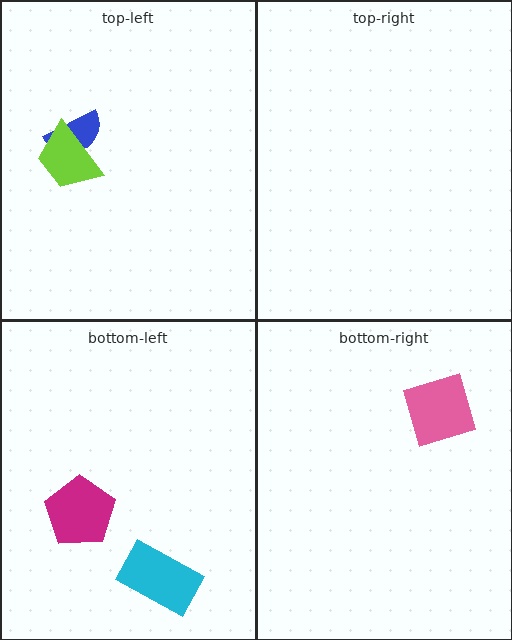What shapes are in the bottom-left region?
The magenta pentagon, the cyan rectangle.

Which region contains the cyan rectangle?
The bottom-left region.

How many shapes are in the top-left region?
2.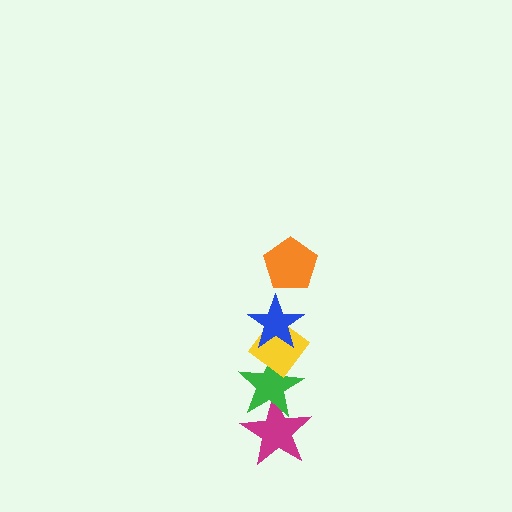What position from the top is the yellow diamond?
The yellow diamond is 3rd from the top.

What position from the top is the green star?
The green star is 4th from the top.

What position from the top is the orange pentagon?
The orange pentagon is 1st from the top.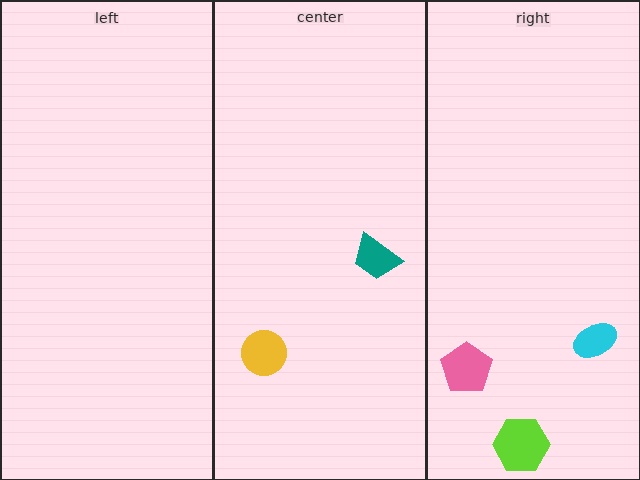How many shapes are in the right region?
3.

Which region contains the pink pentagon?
The right region.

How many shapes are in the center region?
2.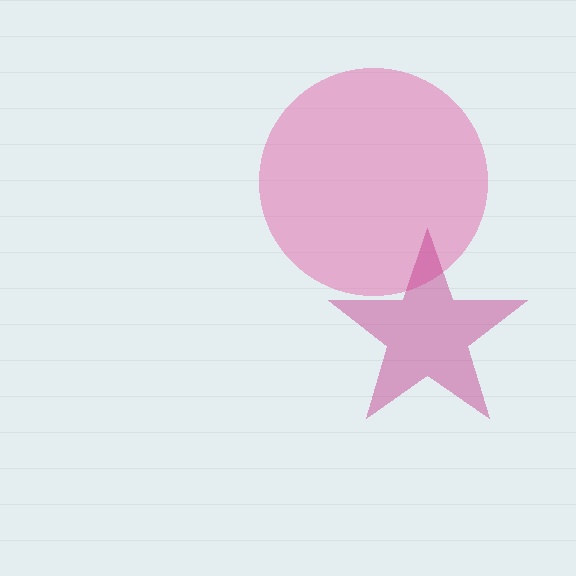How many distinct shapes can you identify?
There are 2 distinct shapes: a pink circle, a magenta star.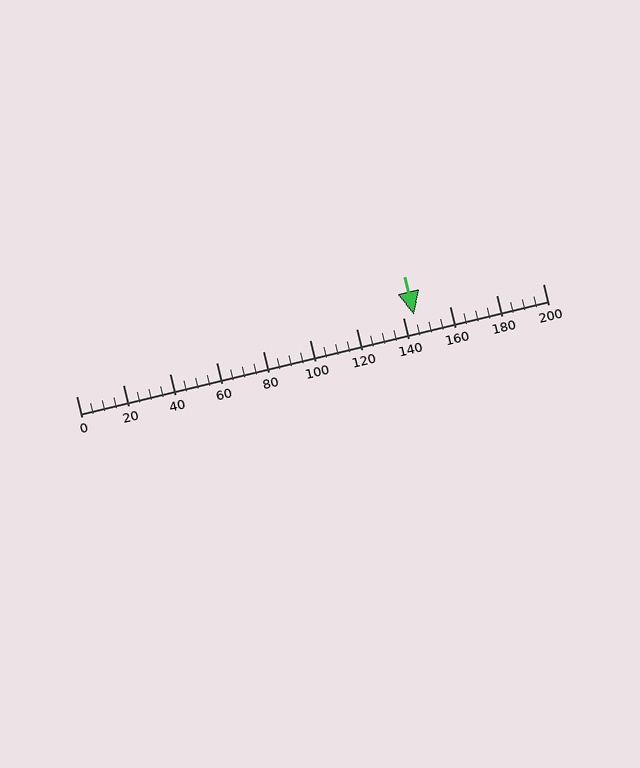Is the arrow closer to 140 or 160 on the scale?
The arrow is closer to 140.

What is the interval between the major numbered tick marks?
The major tick marks are spaced 20 units apart.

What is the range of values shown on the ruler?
The ruler shows values from 0 to 200.